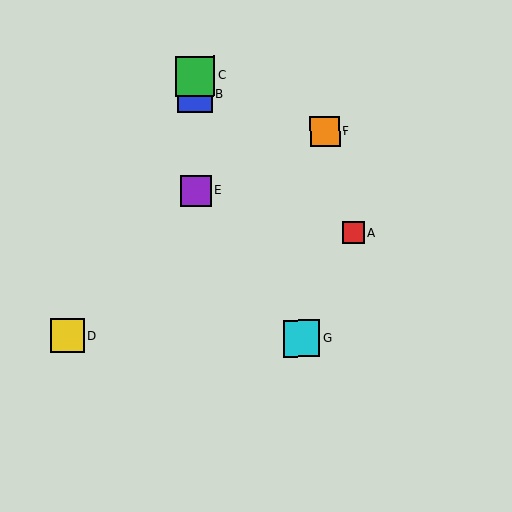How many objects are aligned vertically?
3 objects (B, C, E) are aligned vertically.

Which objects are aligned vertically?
Objects B, C, E are aligned vertically.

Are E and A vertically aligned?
No, E is at x≈196 and A is at x≈353.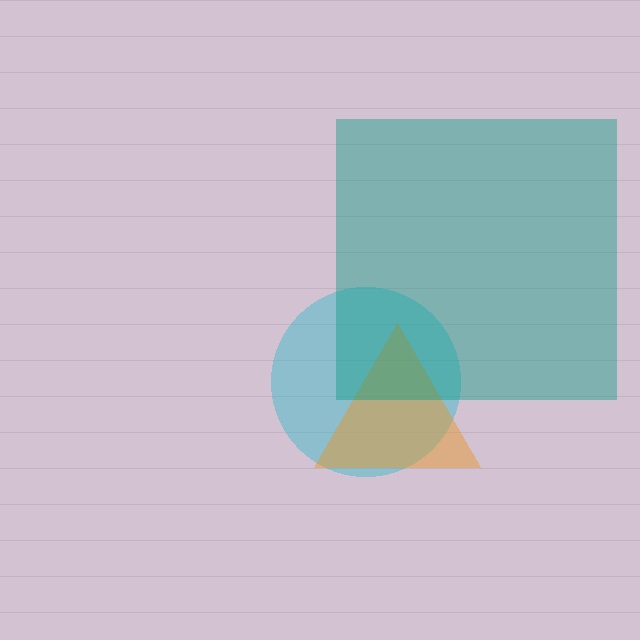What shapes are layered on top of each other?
The layered shapes are: a cyan circle, an orange triangle, a teal square.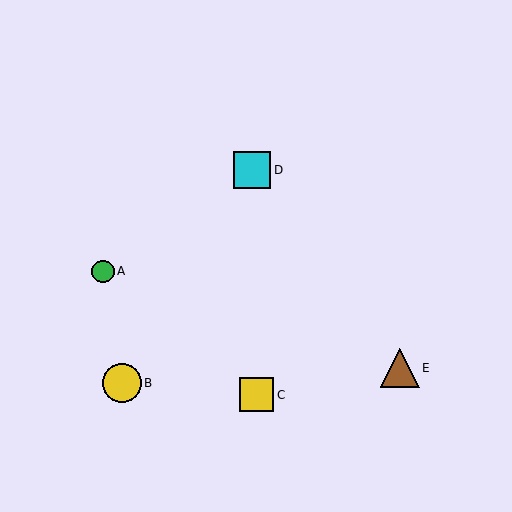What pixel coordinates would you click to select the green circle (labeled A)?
Click at (103, 271) to select the green circle A.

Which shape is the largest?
The brown triangle (labeled E) is the largest.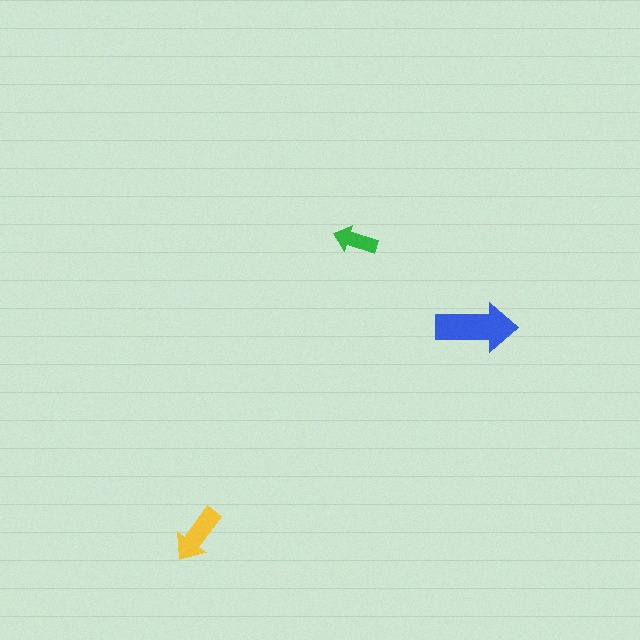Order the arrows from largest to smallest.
the blue one, the yellow one, the green one.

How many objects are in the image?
There are 3 objects in the image.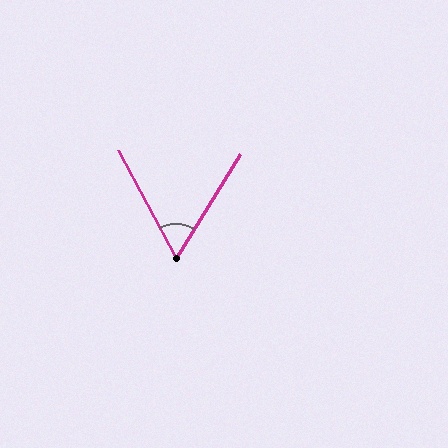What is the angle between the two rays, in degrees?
Approximately 60 degrees.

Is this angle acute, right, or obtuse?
It is acute.